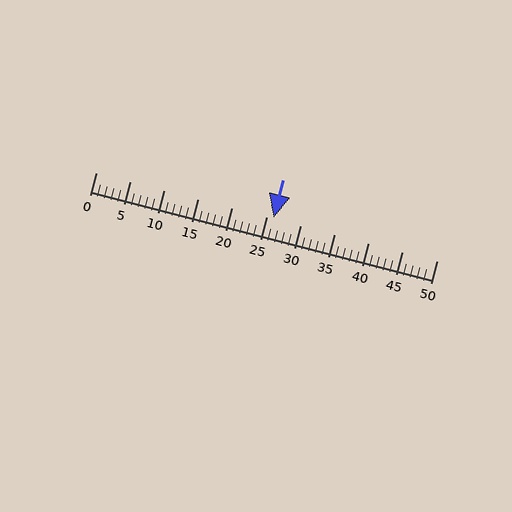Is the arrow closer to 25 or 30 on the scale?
The arrow is closer to 25.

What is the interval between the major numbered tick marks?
The major tick marks are spaced 5 units apart.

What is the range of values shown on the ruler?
The ruler shows values from 0 to 50.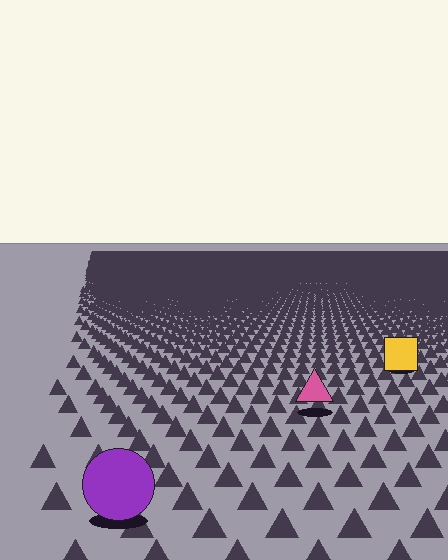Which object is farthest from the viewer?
The yellow square is farthest from the viewer. It appears smaller and the ground texture around it is denser.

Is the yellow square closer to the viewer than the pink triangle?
No. The pink triangle is closer — you can tell from the texture gradient: the ground texture is coarser near it.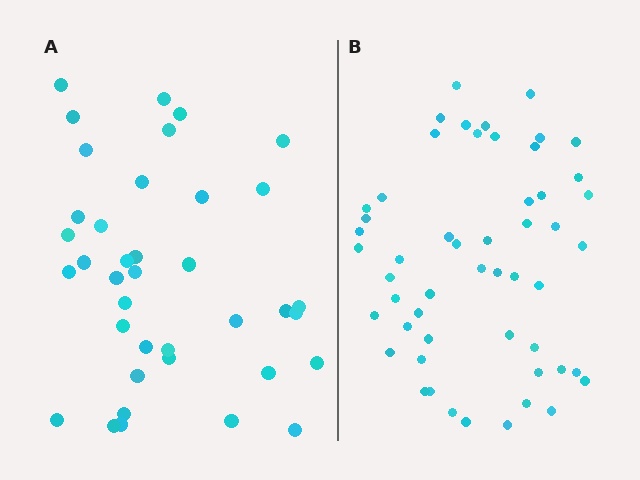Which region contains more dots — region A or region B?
Region B (the right region) has more dots.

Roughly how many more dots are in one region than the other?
Region B has approximately 15 more dots than region A.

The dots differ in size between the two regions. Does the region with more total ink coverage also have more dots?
No. Region A has more total ink coverage because its dots are larger, but region B actually contains more individual dots. Total area can be misleading — the number of items is what matters here.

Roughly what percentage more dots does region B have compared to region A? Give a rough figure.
About 40% more.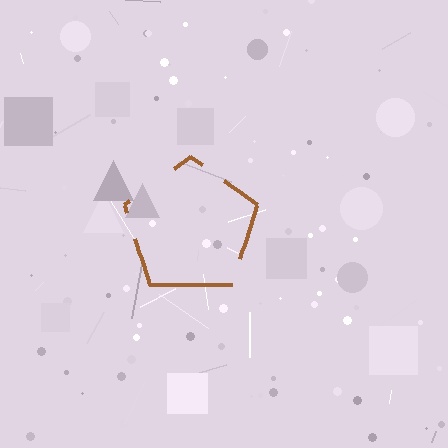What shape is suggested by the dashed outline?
The dashed outline suggests a pentagon.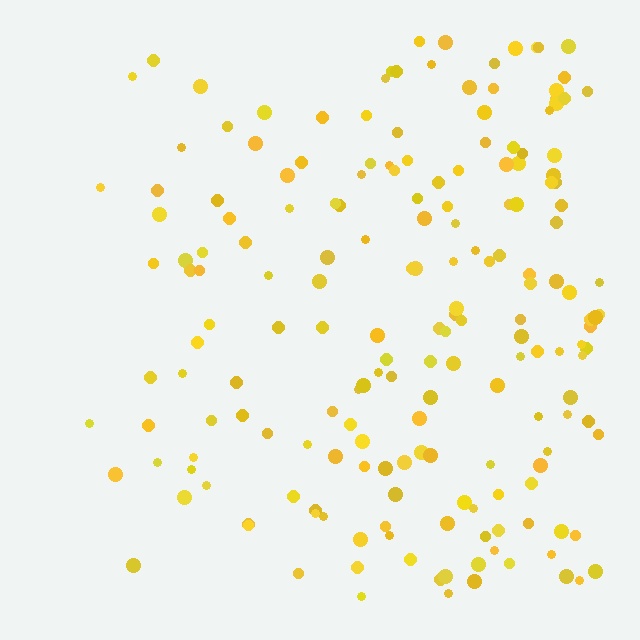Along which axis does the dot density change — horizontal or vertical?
Horizontal.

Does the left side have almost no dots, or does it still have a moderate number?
Still a moderate number, just noticeably fewer than the right.